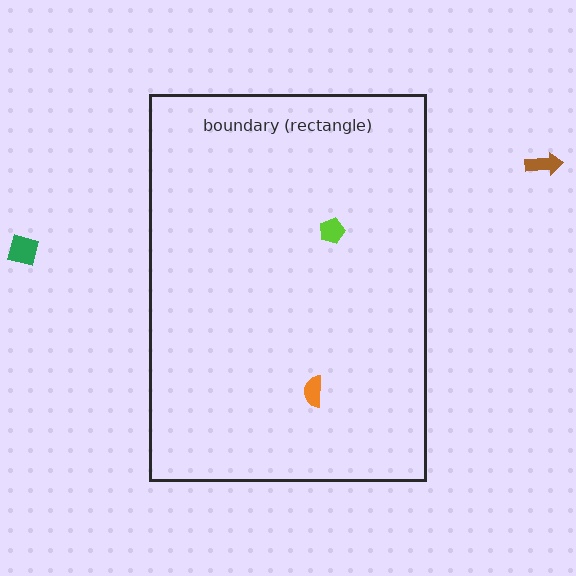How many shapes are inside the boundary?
2 inside, 2 outside.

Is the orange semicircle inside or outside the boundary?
Inside.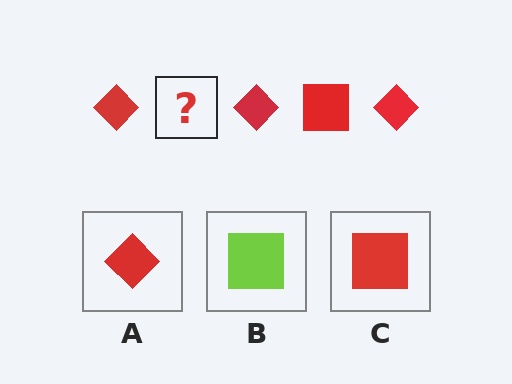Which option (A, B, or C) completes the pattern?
C.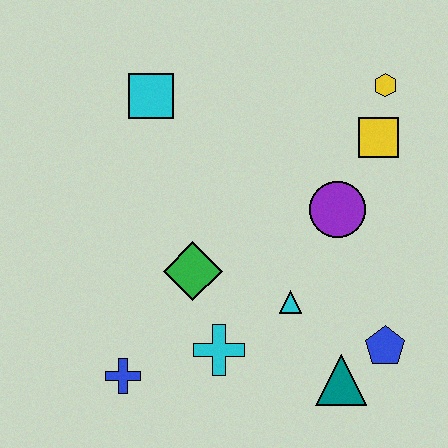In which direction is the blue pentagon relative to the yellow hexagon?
The blue pentagon is below the yellow hexagon.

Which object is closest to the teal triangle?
The blue pentagon is closest to the teal triangle.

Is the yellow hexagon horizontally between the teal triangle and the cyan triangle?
No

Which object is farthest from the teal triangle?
The cyan square is farthest from the teal triangle.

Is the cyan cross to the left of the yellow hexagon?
Yes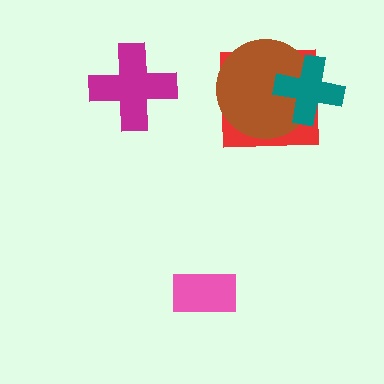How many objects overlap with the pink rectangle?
0 objects overlap with the pink rectangle.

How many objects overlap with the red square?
2 objects overlap with the red square.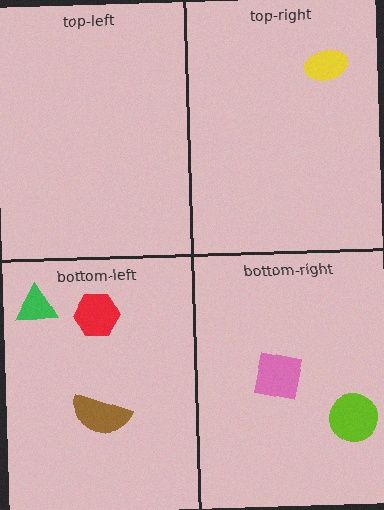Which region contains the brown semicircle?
The bottom-left region.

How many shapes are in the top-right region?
1.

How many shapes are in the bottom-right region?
2.